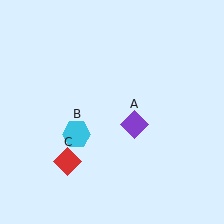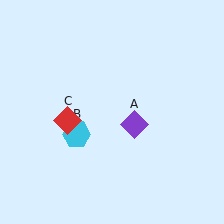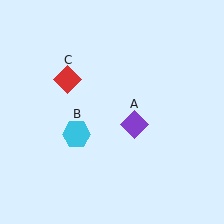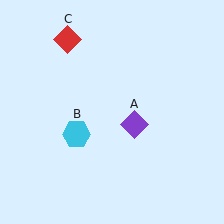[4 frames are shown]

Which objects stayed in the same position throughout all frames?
Purple diamond (object A) and cyan hexagon (object B) remained stationary.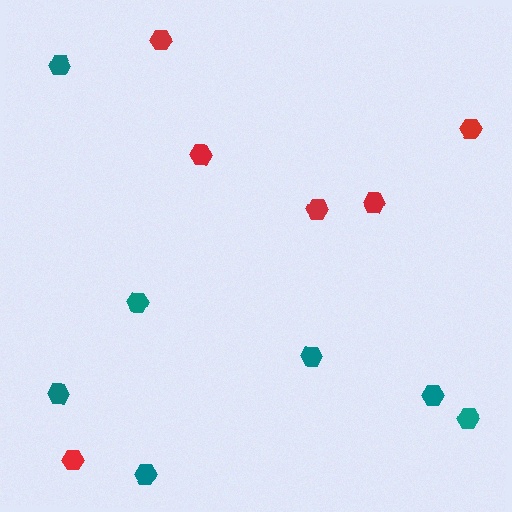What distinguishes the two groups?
There are 2 groups: one group of teal hexagons (7) and one group of red hexagons (6).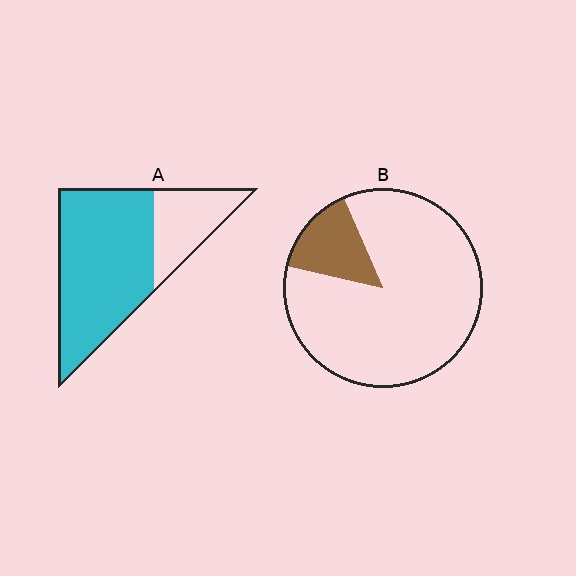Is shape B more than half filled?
No.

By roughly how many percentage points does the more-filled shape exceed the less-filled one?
By roughly 60 percentage points (A over B).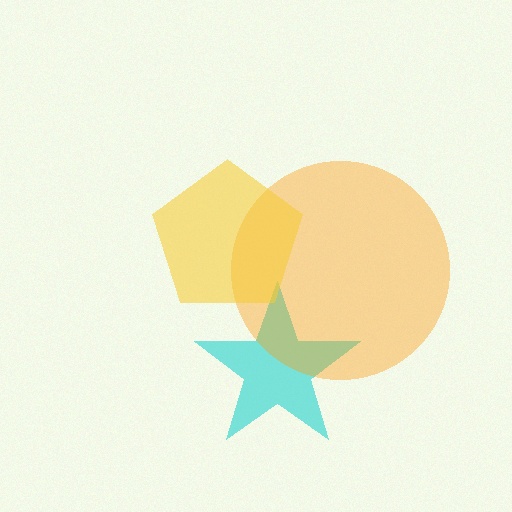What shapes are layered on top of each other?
The layered shapes are: a cyan star, an orange circle, a yellow pentagon.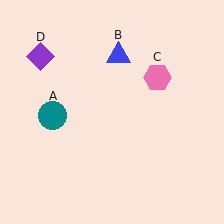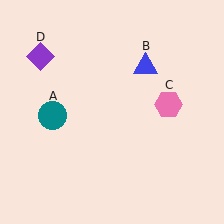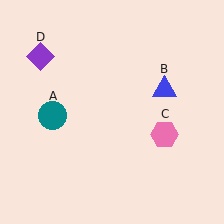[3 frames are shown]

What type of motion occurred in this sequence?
The blue triangle (object B), pink hexagon (object C) rotated clockwise around the center of the scene.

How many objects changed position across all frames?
2 objects changed position: blue triangle (object B), pink hexagon (object C).